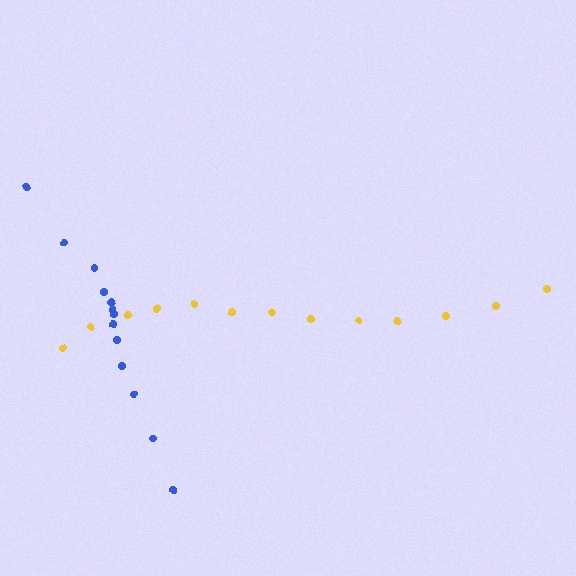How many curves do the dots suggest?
There are 2 distinct paths.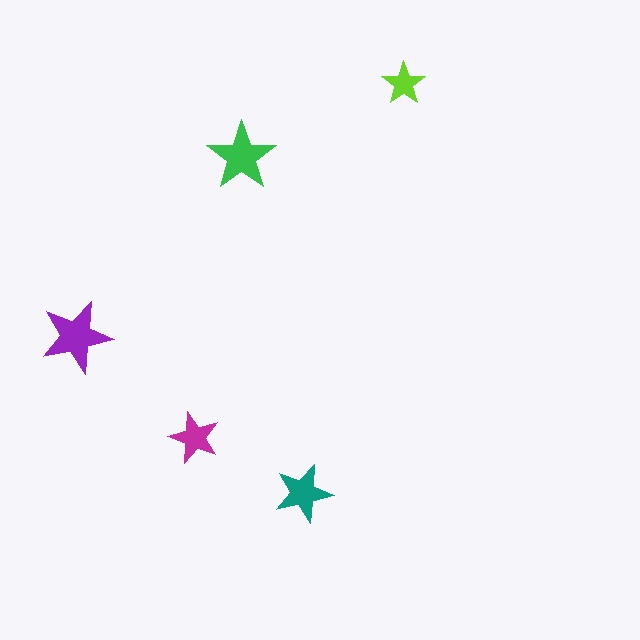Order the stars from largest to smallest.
the purple one, the green one, the teal one, the magenta one, the lime one.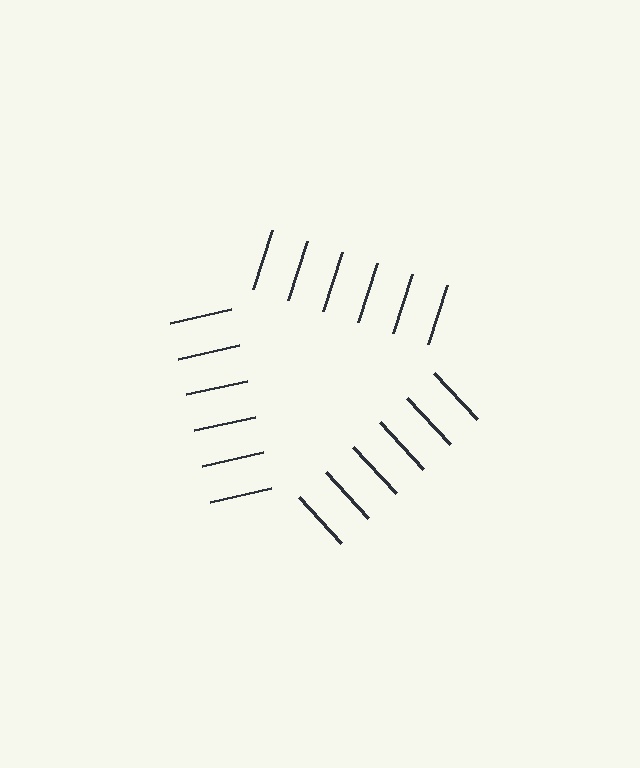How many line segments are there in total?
18 — 6 along each of the 3 edges.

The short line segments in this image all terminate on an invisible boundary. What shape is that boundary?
An illusory triangle — the line segments terminate on its edges but no continuous stroke is drawn.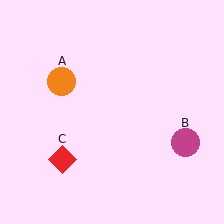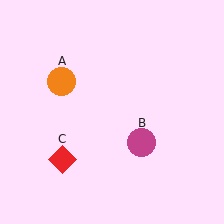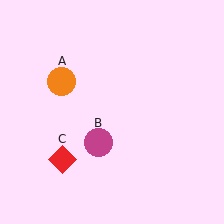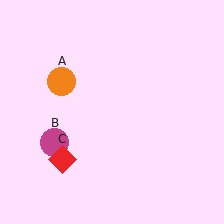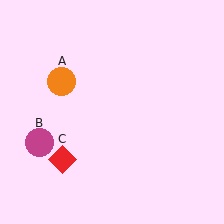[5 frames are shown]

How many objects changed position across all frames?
1 object changed position: magenta circle (object B).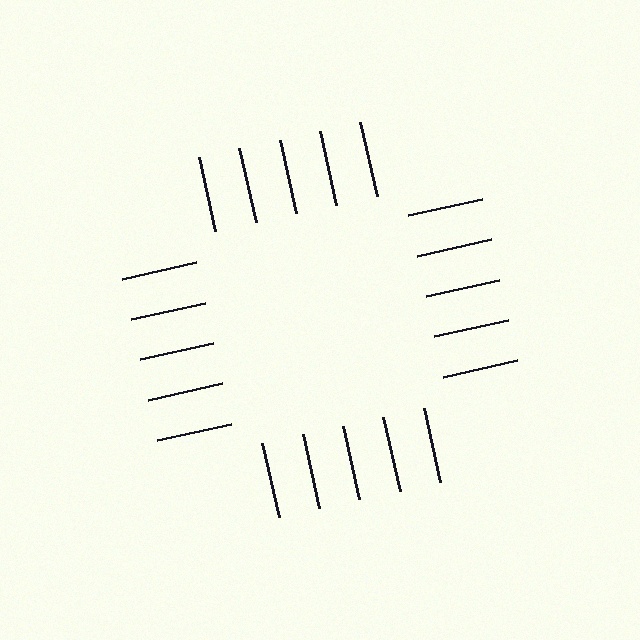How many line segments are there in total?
20 — 5 along each of the 4 edges.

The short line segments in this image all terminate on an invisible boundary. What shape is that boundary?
An illusory square — the line segments terminate on its edges but no continuous stroke is drawn.